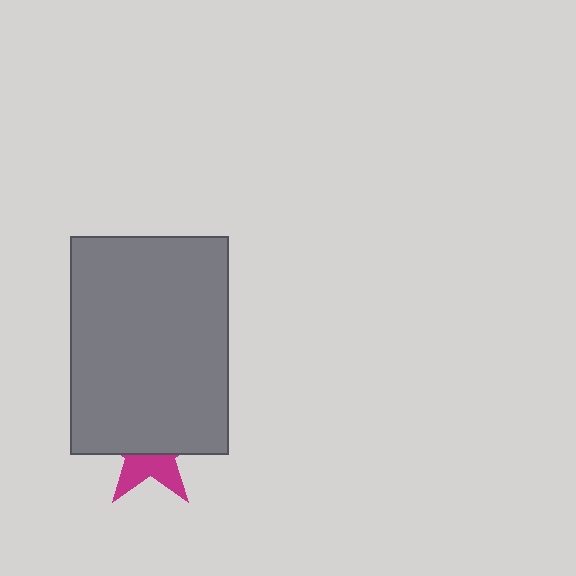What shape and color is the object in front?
The object in front is a gray rectangle.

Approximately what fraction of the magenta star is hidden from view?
Roughly 61% of the magenta star is hidden behind the gray rectangle.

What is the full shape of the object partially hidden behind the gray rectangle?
The partially hidden object is a magenta star.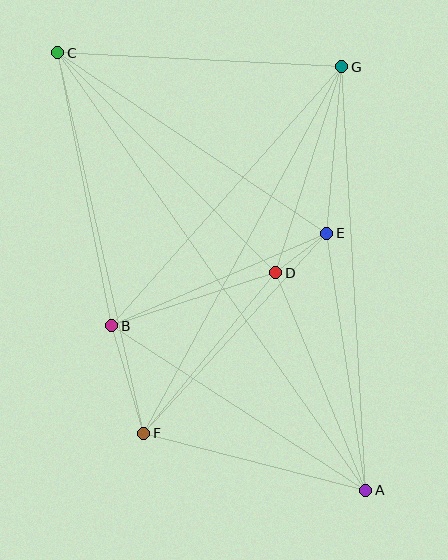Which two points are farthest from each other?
Points A and C are farthest from each other.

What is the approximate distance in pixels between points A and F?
The distance between A and F is approximately 229 pixels.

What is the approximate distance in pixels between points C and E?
The distance between C and E is approximately 324 pixels.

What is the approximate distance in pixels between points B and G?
The distance between B and G is approximately 346 pixels.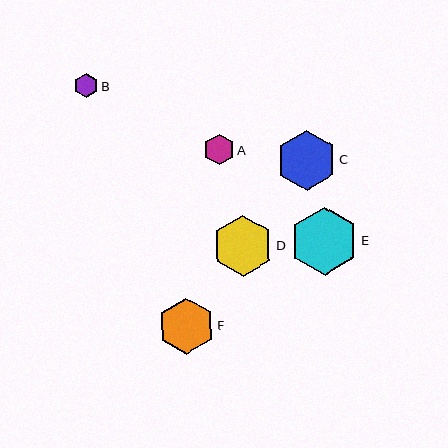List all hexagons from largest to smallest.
From largest to smallest: E, D, C, F, A, B.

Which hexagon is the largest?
Hexagon E is the largest with a size of approximately 68 pixels.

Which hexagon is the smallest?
Hexagon B is the smallest with a size of approximately 24 pixels.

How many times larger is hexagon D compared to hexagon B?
Hexagon D is approximately 2.5 times the size of hexagon B.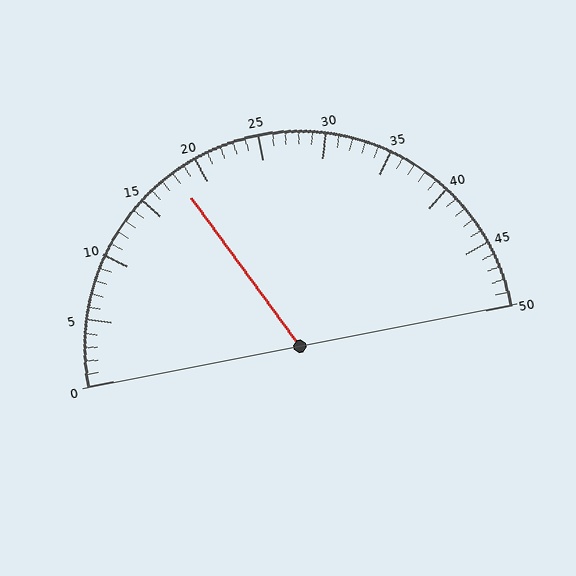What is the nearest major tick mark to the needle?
The nearest major tick mark is 20.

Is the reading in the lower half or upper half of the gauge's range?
The reading is in the lower half of the range (0 to 50).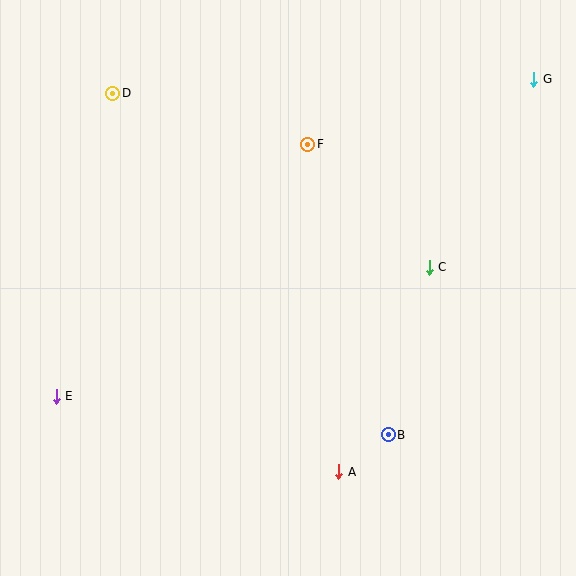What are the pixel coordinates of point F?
Point F is at (308, 144).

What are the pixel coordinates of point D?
Point D is at (113, 93).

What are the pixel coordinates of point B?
Point B is at (388, 435).